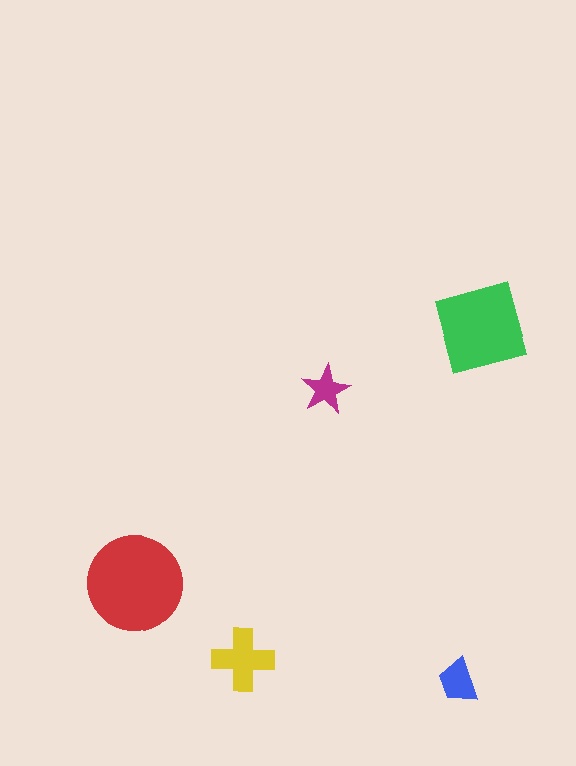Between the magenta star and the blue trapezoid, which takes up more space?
The blue trapezoid.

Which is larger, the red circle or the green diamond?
The red circle.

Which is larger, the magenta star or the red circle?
The red circle.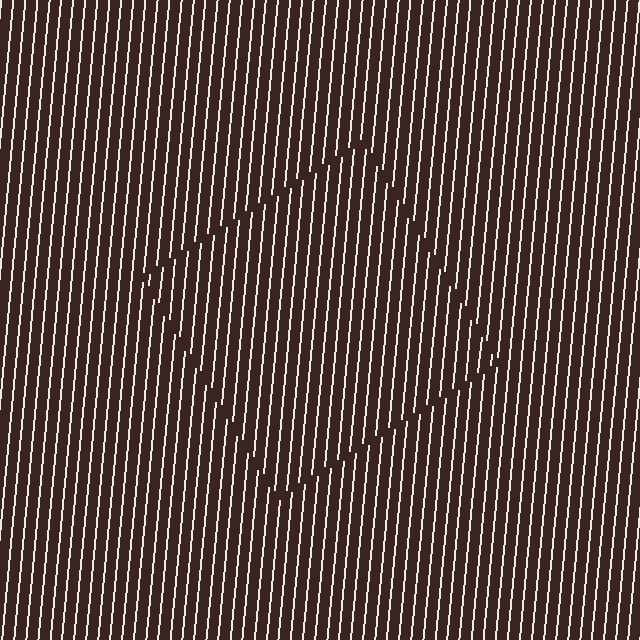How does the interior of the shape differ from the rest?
The interior of the shape contains the same grating, shifted by half a period — the contour is defined by the phase discontinuity where line-ends from the inner and outer gratings abut.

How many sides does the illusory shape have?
4 sides — the line-ends trace a square.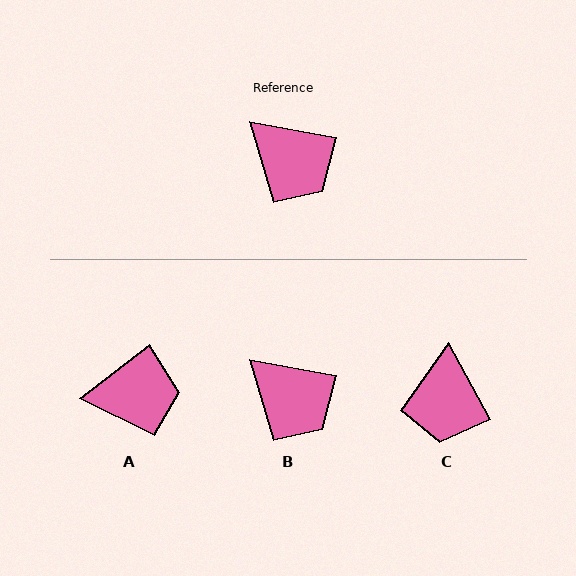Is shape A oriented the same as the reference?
No, it is off by about 47 degrees.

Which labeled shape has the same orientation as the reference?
B.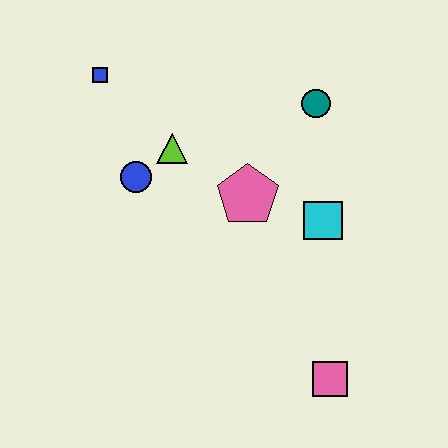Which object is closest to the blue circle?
The lime triangle is closest to the blue circle.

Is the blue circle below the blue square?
Yes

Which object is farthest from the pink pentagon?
The pink square is farthest from the pink pentagon.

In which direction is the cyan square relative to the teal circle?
The cyan square is below the teal circle.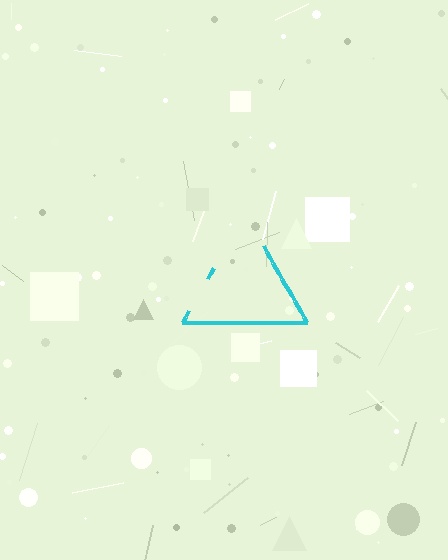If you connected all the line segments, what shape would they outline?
They would outline a triangle.